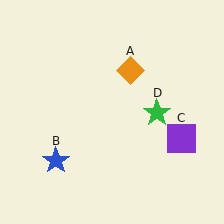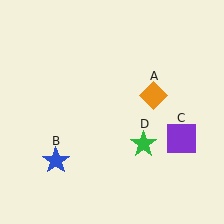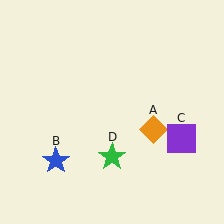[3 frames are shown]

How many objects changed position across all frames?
2 objects changed position: orange diamond (object A), green star (object D).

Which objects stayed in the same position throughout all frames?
Blue star (object B) and purple square (object C) remained stationary.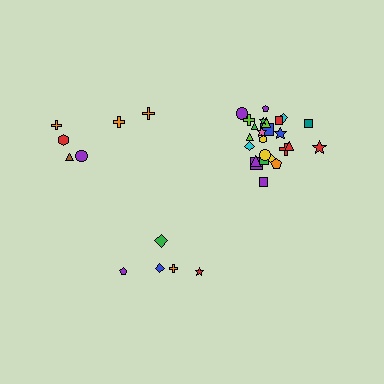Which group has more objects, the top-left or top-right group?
The top-right group.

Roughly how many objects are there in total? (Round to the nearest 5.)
Roughly 35 objects in total.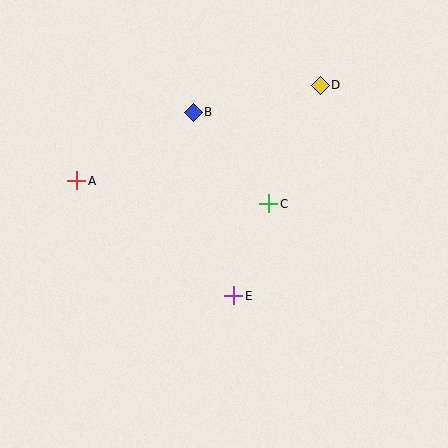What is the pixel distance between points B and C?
The distance between B and C is 118 pixels.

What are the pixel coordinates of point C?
Point C is at (269, 204).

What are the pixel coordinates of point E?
Point E is at (234, 296).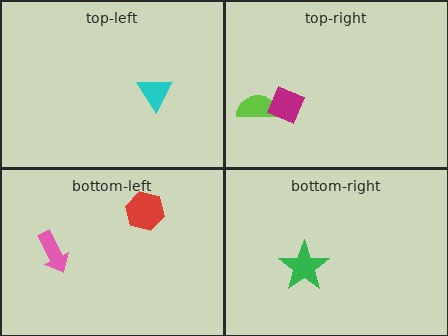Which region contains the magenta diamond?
The top-right region.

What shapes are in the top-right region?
The lime semicircle, the magenta diamond.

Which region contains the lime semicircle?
The top-right region.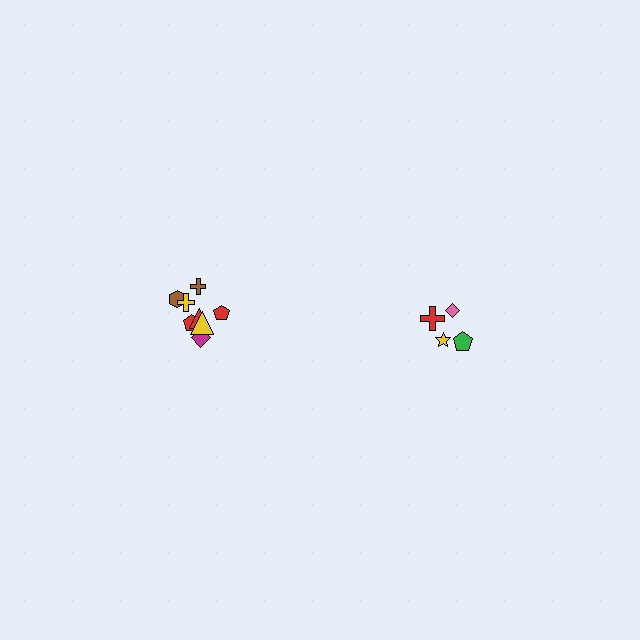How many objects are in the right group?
There are 4 objects.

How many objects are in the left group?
There are 8 objects.